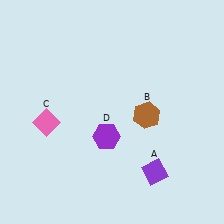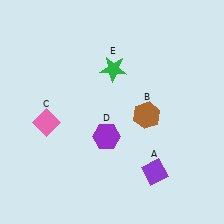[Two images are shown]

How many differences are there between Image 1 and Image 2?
There is 1 difference between the two images.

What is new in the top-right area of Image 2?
A green star (E) was added in the top-right area of Image 2.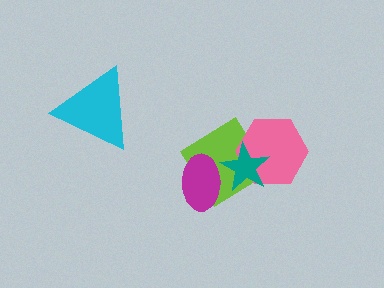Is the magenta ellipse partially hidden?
Yes, it is partially covered by another shape.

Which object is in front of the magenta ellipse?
The teal star is in front of the magenta ellipse.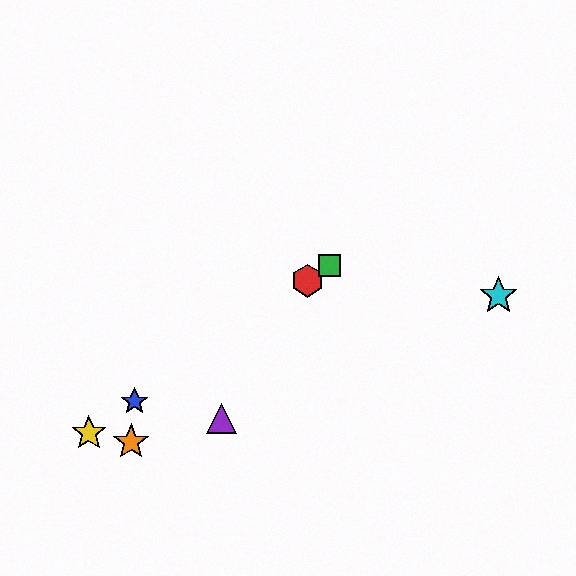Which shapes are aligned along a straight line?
The red hexagon, the blue star, the green square, the yellow star are aligned along a straight line.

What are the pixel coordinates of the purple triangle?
The purple triangle is at (221, 418).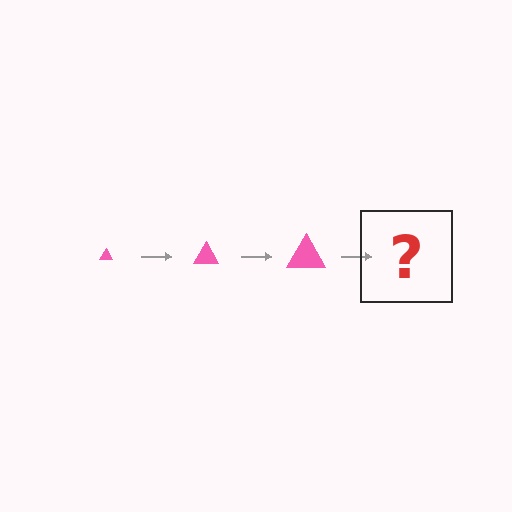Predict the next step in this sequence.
The next step is a pink triangle, larger than the previous one.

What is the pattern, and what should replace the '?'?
The pattern is that the triangle gets progressively larger each step. The '?' should be a pink triangle, larger than the previous one.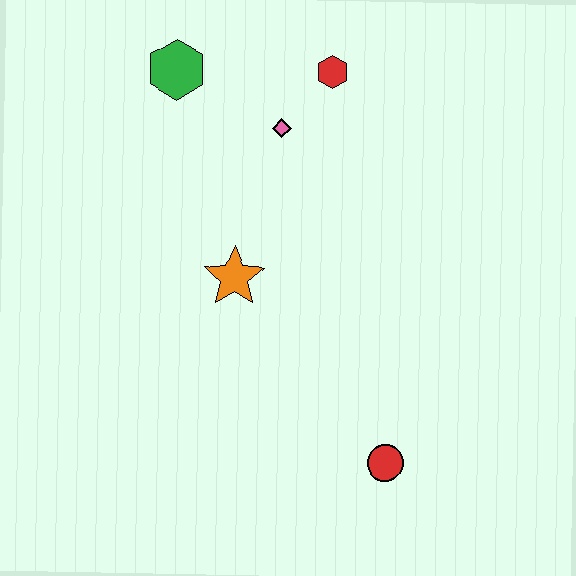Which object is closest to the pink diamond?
The red hexagon is closest to the pink diamond.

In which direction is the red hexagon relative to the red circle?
The red hexagon is above the red circle.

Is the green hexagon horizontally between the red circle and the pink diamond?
No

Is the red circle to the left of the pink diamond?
No